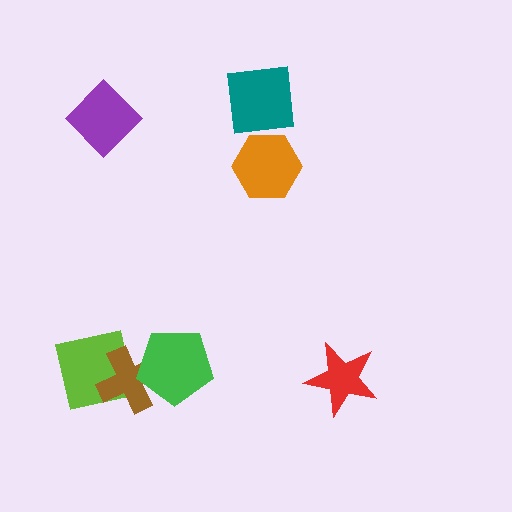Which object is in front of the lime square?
The brown cross is in front of the lime square.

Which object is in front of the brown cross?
The green pentagon is in front of the brown cross.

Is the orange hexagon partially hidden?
Yes, it is partially covered by another shape.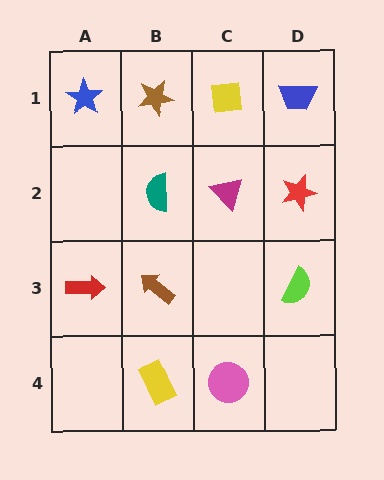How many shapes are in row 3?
3 shapes.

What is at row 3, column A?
A red arrow.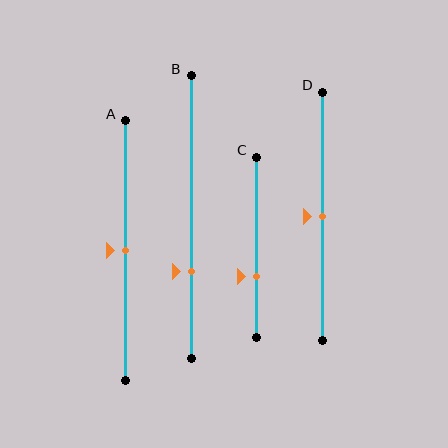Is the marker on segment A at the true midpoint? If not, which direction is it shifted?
Yes, the marker on segment A is at the true midpoint.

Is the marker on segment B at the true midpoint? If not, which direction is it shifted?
No, the marker on segment B is shifted downward by about 19% of the segment length.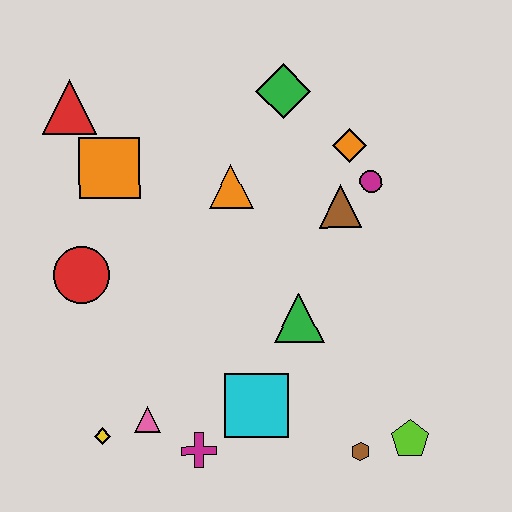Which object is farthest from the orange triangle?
The lime pentagon is farthest from the orange triangle.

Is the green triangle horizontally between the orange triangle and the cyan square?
No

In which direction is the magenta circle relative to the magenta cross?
The magenta circle is above the magenta cross.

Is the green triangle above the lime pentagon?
Yes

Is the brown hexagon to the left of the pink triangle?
No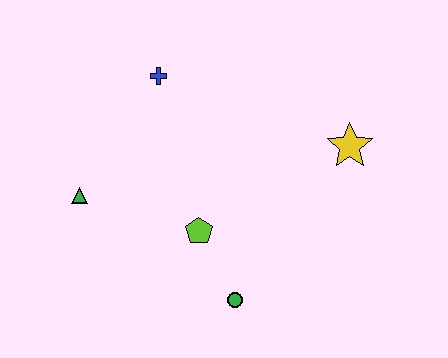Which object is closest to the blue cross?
The green triangle is closest to the blue cross.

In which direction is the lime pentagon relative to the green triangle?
The lime pentagon is to the right of the green triangle.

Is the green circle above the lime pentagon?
No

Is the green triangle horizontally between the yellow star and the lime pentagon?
No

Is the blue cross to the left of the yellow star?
Yes